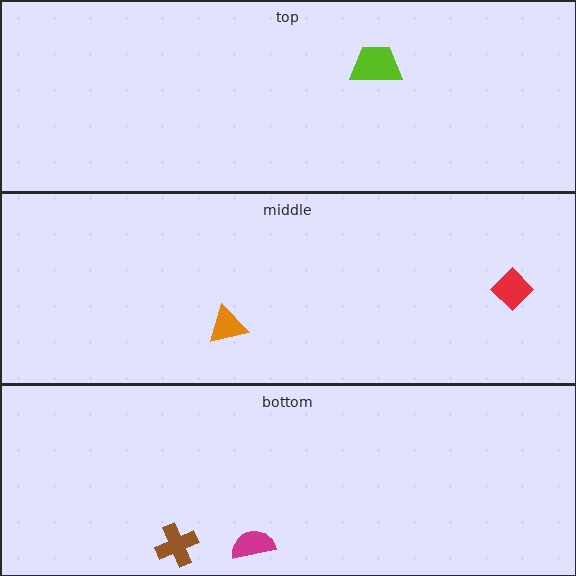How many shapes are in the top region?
1.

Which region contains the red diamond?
The middle region.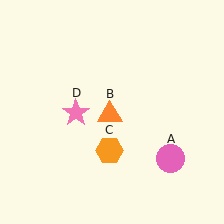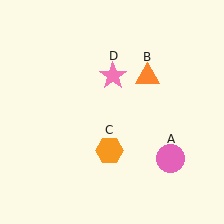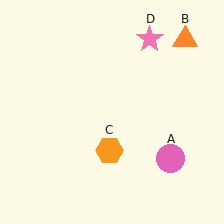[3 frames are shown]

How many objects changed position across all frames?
2 objects changed position: orange triangle (object B), pink star (object D).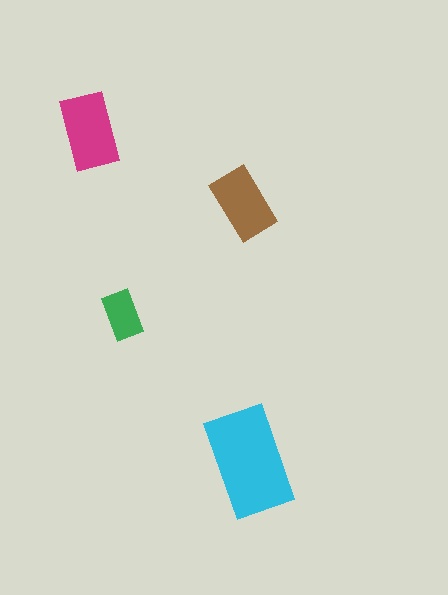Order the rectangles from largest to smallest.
the cyan one, the magenta one, the brown one, the green one.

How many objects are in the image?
There are 4 objects in the image.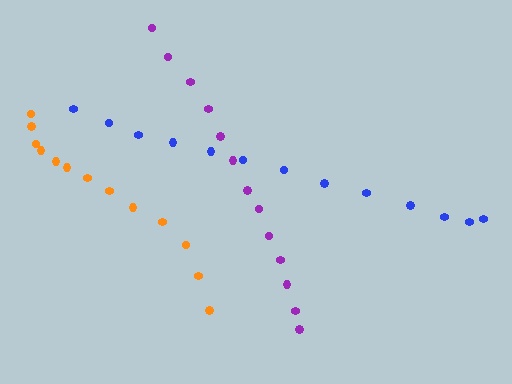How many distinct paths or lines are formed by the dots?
There are 3 distinct paths.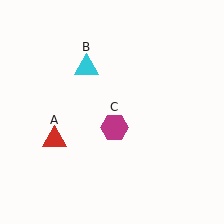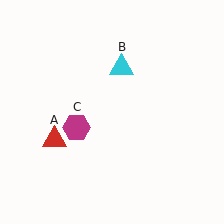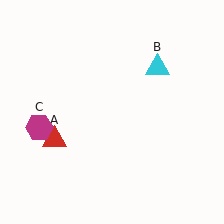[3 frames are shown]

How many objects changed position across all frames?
2 objects changed position: cyan triangle (object B), magenta hexagon (object C).